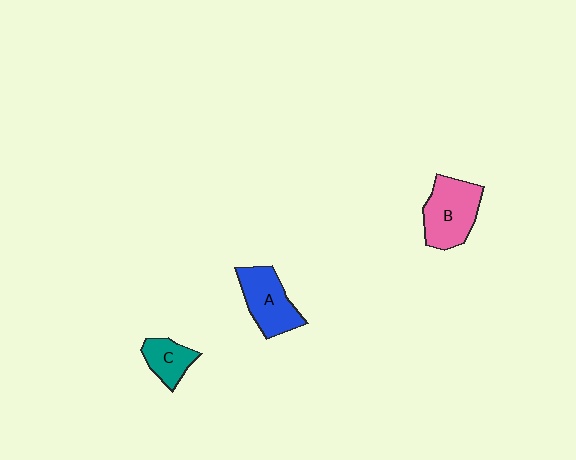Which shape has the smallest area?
Shape C (teal).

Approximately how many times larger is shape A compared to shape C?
Approximately 1.6 times.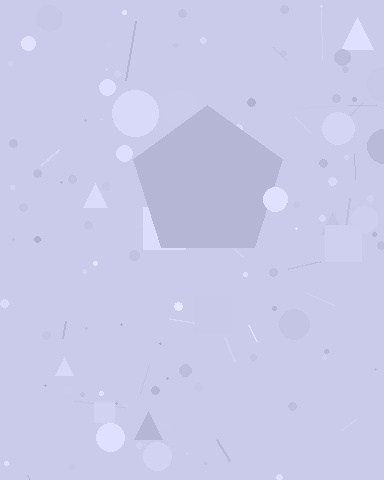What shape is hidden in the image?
A pentagon is hidden in the image.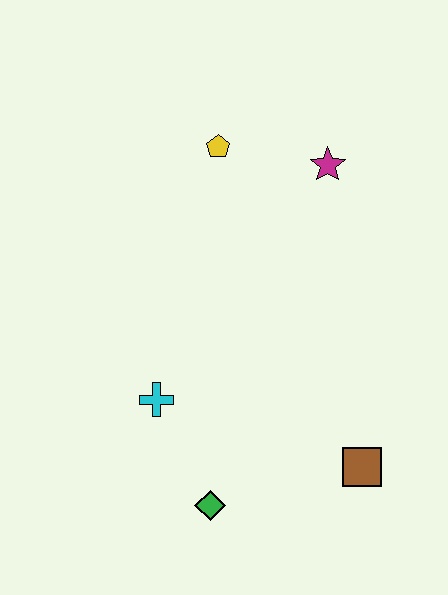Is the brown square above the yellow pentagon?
No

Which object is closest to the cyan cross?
The green diamond is closest to the cyan cross.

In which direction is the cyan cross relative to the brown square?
The cyan cross is to the left of the brown square.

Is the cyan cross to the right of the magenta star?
No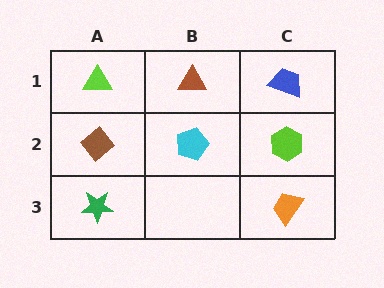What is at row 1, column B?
A brown triangle.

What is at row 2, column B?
A cyan pentagon.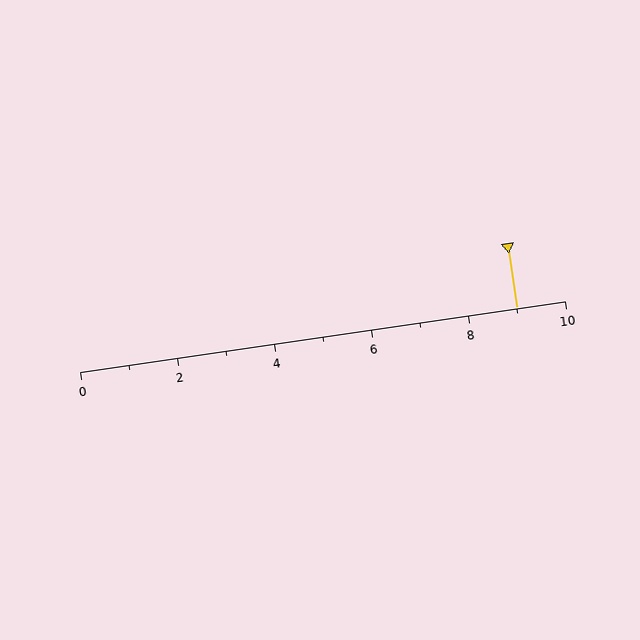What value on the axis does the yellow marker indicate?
The marker indicates approximately 9.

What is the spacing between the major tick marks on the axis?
The major ticks are spaced 2 apart.